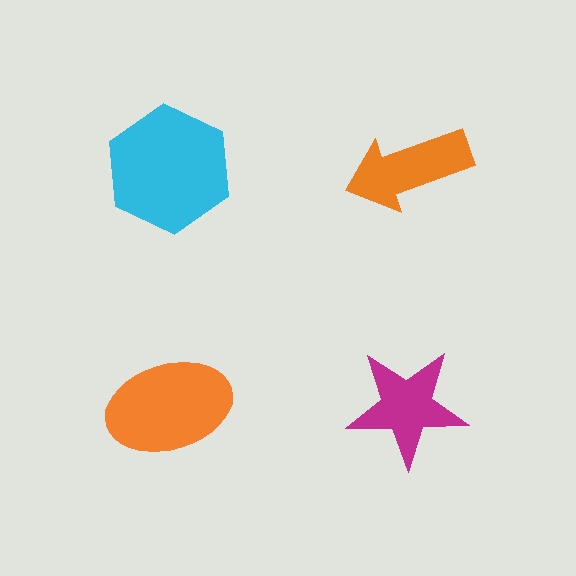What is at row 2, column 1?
An orange ellipse.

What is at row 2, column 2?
A magenta star.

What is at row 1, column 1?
A cyan hexagon.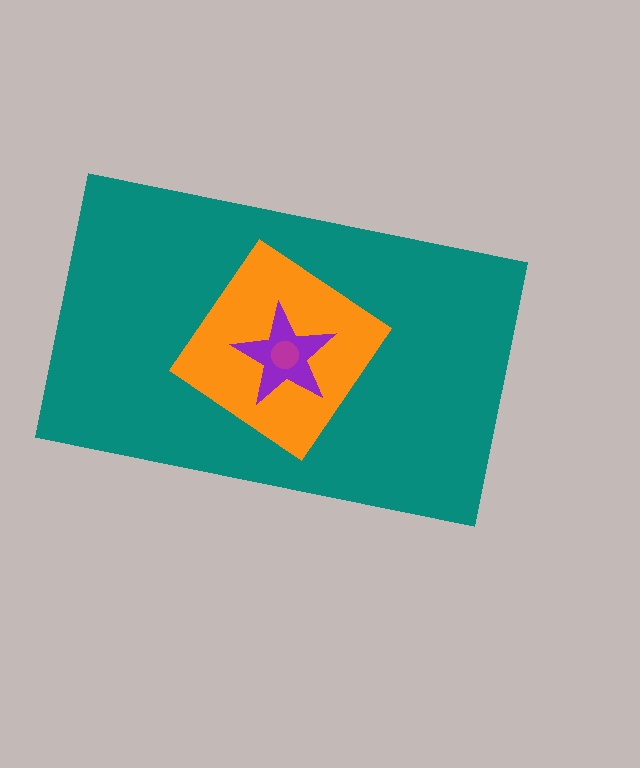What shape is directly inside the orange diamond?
The purple star.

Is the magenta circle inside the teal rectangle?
Yes.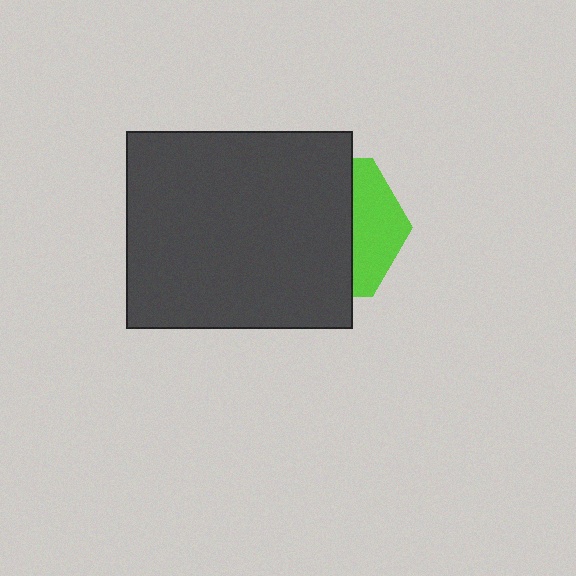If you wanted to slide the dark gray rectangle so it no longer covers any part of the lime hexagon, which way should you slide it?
Slide it left — that is the most direct way to separate the two shapes.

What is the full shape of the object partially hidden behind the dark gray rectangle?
The partially hidden object is a lime hexagon.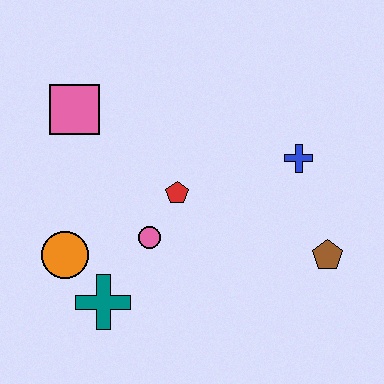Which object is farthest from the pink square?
The brown pentagon is farthest from the pink square.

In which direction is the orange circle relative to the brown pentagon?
The orange circle is to the left of the brown pentagon.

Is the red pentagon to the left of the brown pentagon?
Yes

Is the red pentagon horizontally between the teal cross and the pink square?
No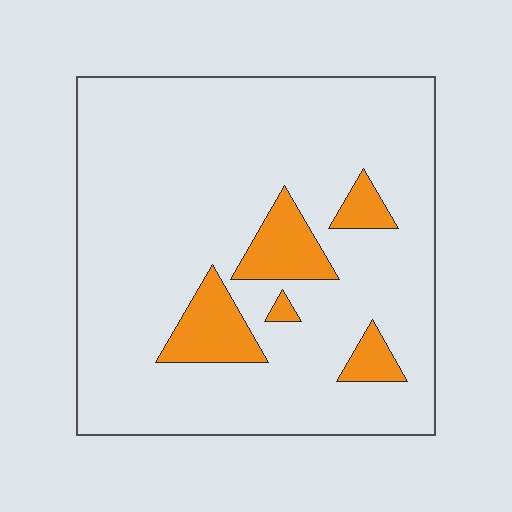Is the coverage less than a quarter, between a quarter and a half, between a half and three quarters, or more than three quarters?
Less than a quarter.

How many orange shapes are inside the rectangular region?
5.